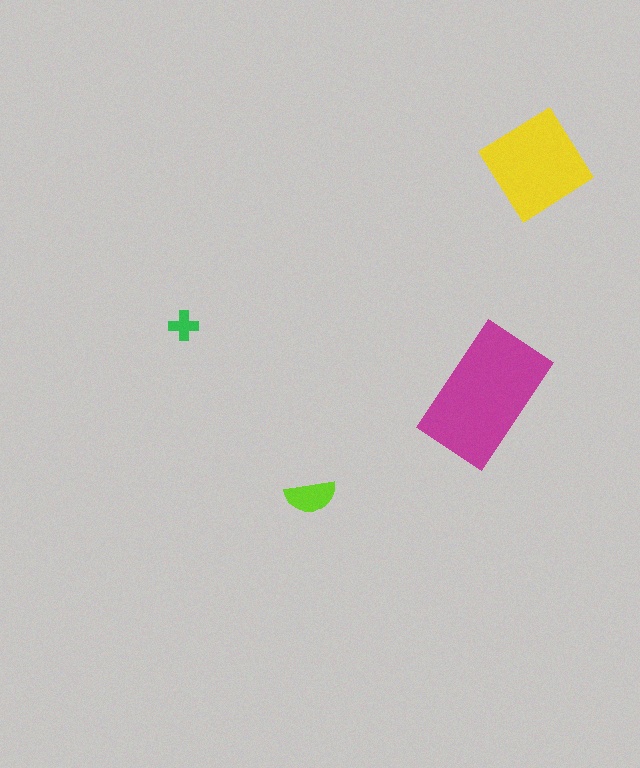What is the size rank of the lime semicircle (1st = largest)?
3rd.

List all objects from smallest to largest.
The green cross, the lime semicircle, the yellow diamond, the magenta rectangle.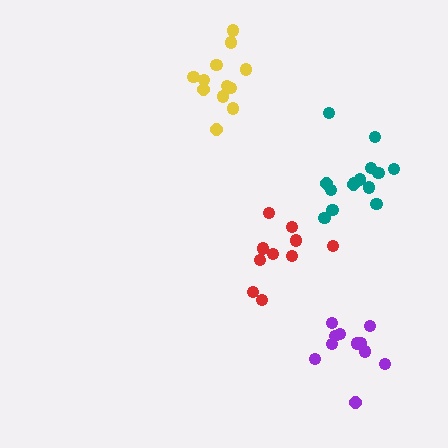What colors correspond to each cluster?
The clusters are colored: yellow, red, purple, teal.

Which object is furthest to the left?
The yellow cluster is leftmost.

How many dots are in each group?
Group 1: 12 dots, Group 2: 10 dots, Group 3: 11 dots, Group 4: 14 dots (47 total).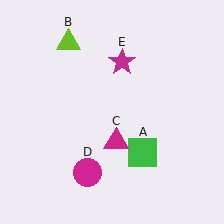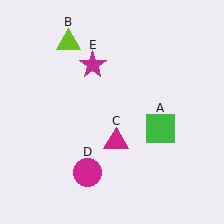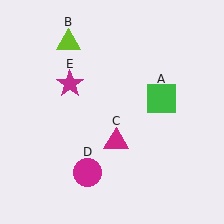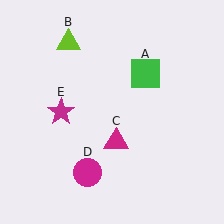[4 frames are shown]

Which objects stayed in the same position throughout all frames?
Lime triangle (object B) and magenta triangle (object C) and magenta circle (object D) remained stationary.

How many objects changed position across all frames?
2 objects changed position: green square (object A), magenta star (object E).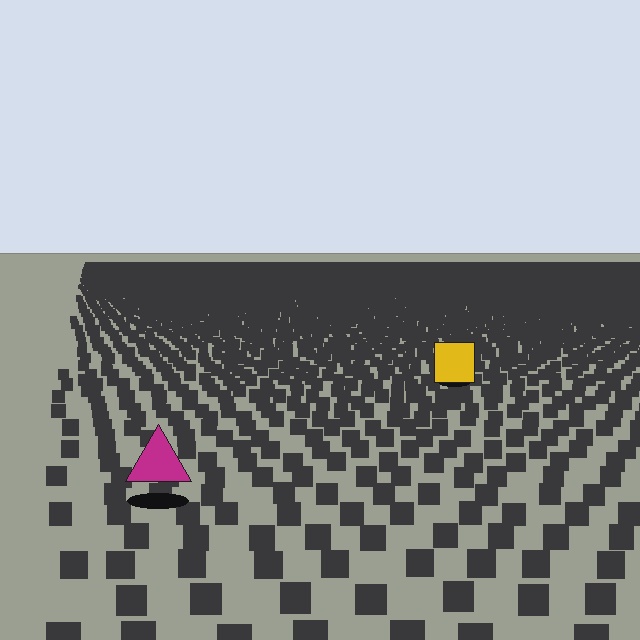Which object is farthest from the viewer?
The yellow square is farthest from the viewer. It appears smaller and the ground texture around it is denser.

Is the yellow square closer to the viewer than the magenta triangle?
No. The magenta triangle is closer — you can tell from the texture gradient: the ground texture is coarser near it.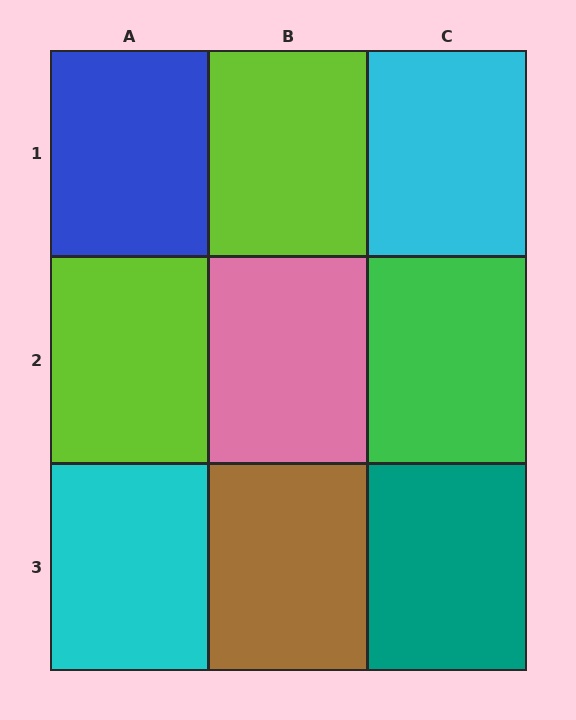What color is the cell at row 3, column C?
Teal.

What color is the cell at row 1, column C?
Cyan.